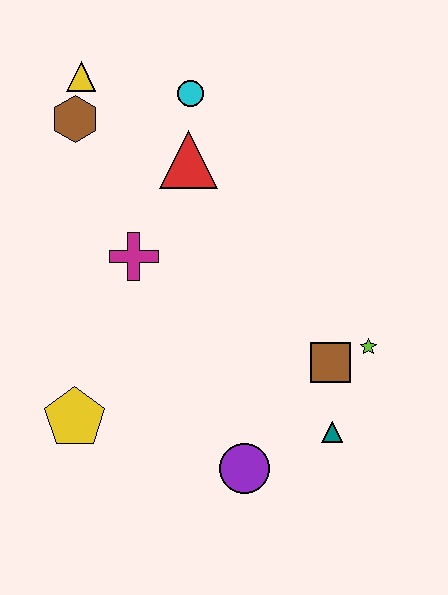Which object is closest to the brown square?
The lime star is closest to the brown square.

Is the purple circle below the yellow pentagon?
Yes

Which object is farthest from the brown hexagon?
The teal triangle is farthest from the brown hexagon.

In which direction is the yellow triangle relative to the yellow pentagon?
The yellow triangle is above the yellow pentagon.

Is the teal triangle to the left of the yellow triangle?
No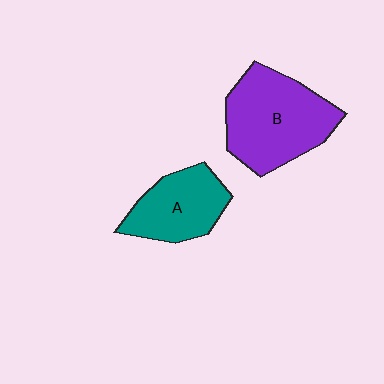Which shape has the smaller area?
Shape A (teal).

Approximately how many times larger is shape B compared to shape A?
Approximately 1.5 times.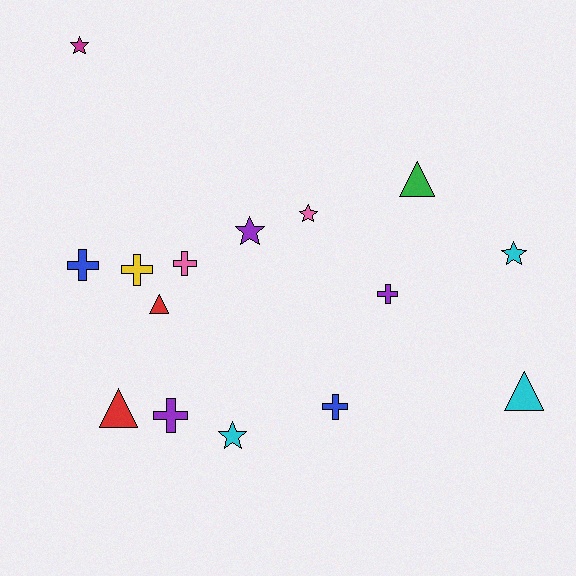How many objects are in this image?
There are 15 objects.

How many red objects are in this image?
There are 2 red objects.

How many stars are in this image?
There are 5 stars.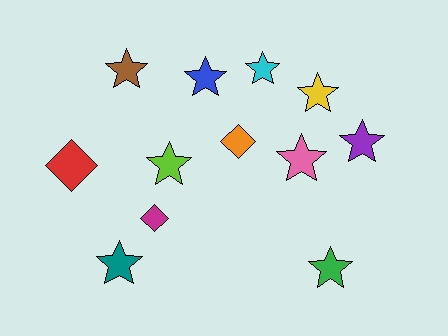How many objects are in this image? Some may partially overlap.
There are 12 objects.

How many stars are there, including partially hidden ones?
There are 9 stars.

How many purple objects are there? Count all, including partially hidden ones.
There is 1 purple object.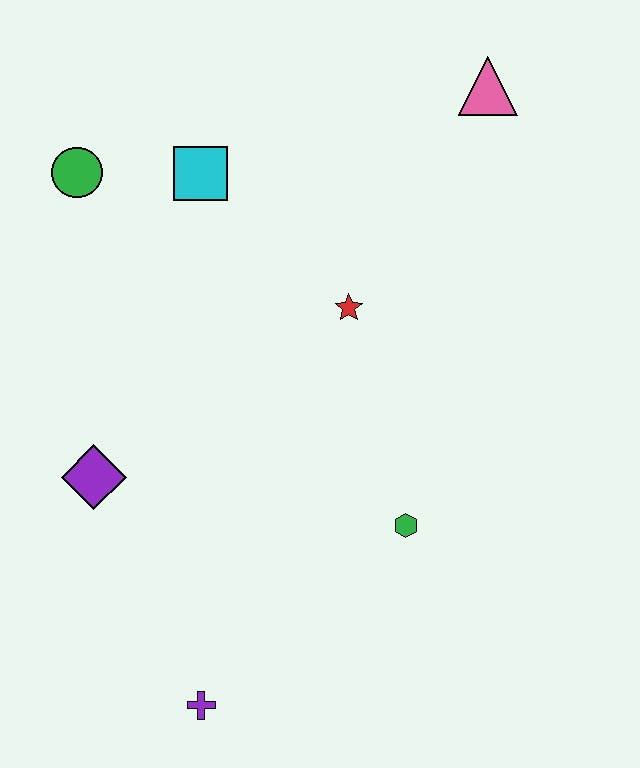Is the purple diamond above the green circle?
No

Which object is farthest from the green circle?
The purple cross is farthest from the green circle.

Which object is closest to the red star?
The cyan square is closest to the red star.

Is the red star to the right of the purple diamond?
Yes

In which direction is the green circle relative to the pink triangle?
The green circle is to the left of the pink triangle.